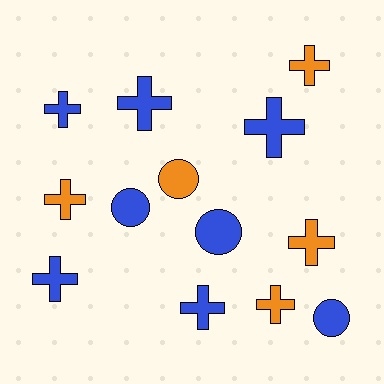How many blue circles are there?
There are 3 blue circles.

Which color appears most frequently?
Blue, with 8 objects.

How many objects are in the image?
There are 13 objects.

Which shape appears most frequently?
Cross, with 9 objects.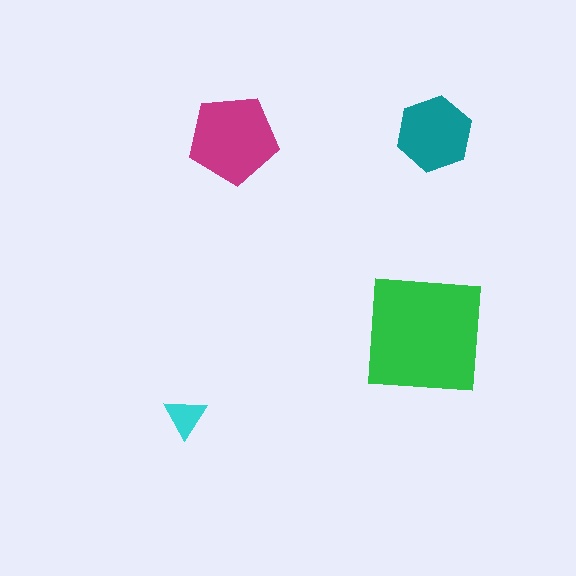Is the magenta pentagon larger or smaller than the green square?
Smaller.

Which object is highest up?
The teal hexagon is topmost.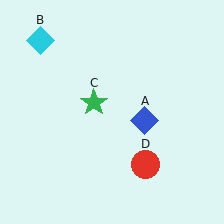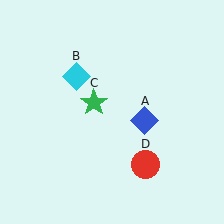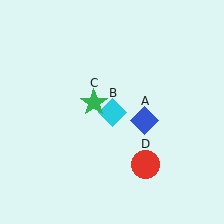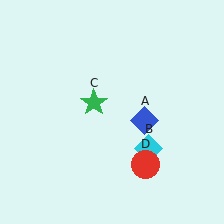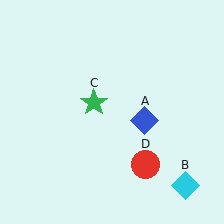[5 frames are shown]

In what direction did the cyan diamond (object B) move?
The cyan diamond (object B) moved down and to the right.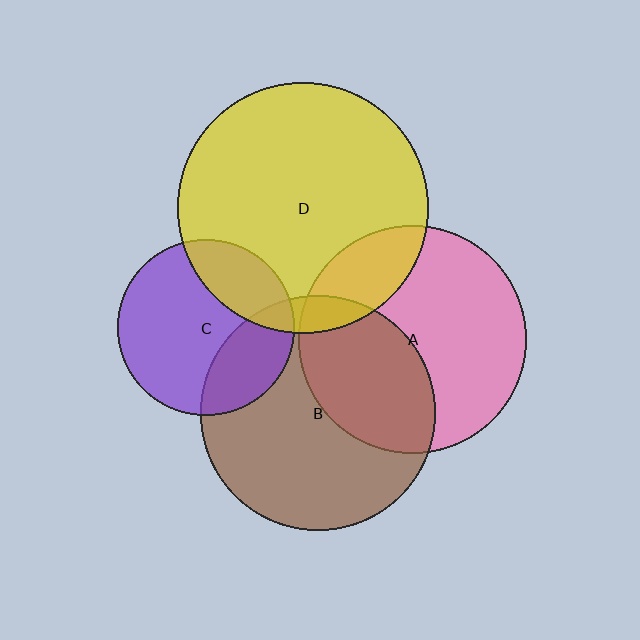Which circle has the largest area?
Circle D (yellow).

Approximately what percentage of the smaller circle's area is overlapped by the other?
Approximately 10%.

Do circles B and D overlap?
Yes.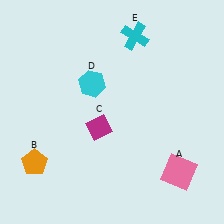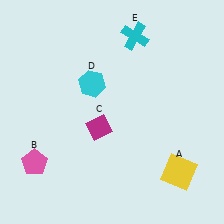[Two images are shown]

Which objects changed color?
A changed from pink to yellow. B changed from orange to pink.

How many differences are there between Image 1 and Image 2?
There are 2 differences between the two images.